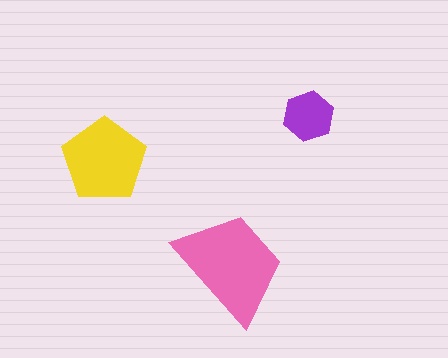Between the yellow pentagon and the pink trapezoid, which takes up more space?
The pink trapezoid.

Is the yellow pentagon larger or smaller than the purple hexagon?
Larger.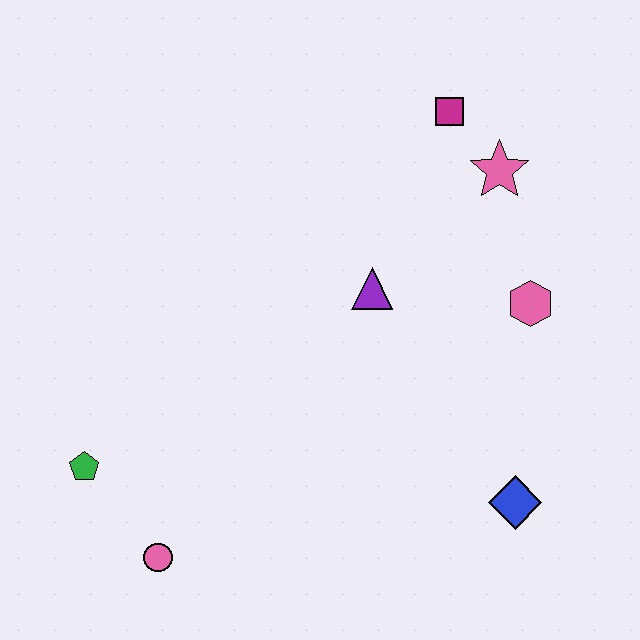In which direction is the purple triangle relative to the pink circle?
The purple triangle is above the pink circle.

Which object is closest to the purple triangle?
The pink hexagon is closest to the purple triangle.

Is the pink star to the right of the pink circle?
Yes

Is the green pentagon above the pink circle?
Yes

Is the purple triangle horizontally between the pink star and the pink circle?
Yes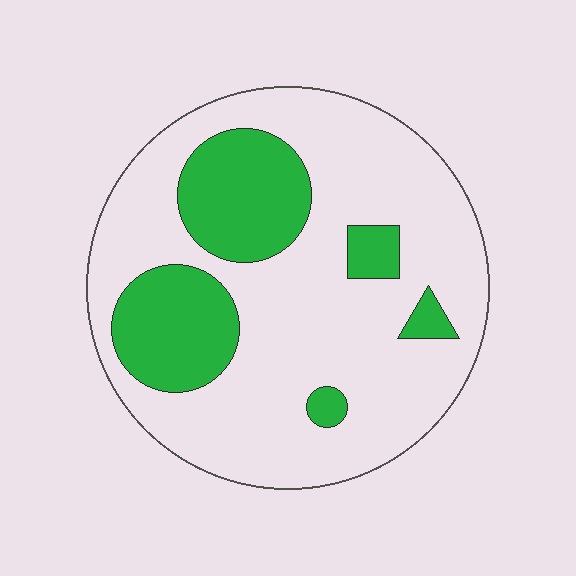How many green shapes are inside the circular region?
5.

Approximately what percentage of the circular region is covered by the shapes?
Approximately 25%.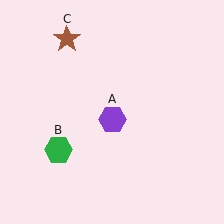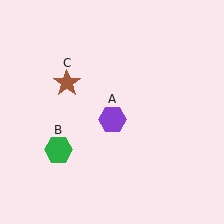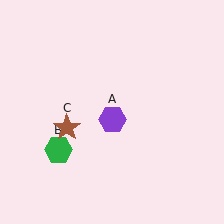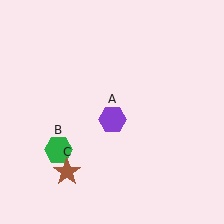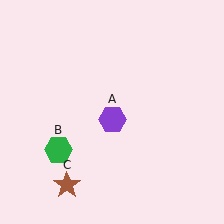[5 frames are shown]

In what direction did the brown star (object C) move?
The brown star (object C) moved down.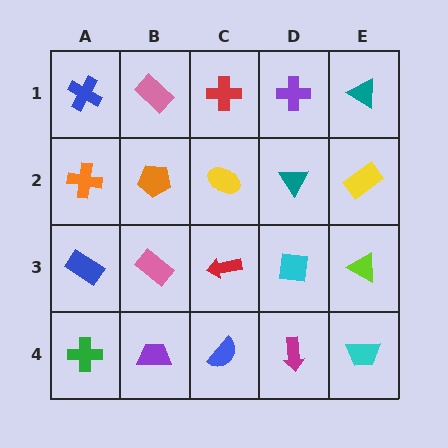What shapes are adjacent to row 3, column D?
A teal triangle (row 2, column D), a magenta arrow (row 4, column D), a red arrow (row 3, column C), a lime triangle (row 3, column E).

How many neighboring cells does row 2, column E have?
3.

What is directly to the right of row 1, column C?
A purple cross.